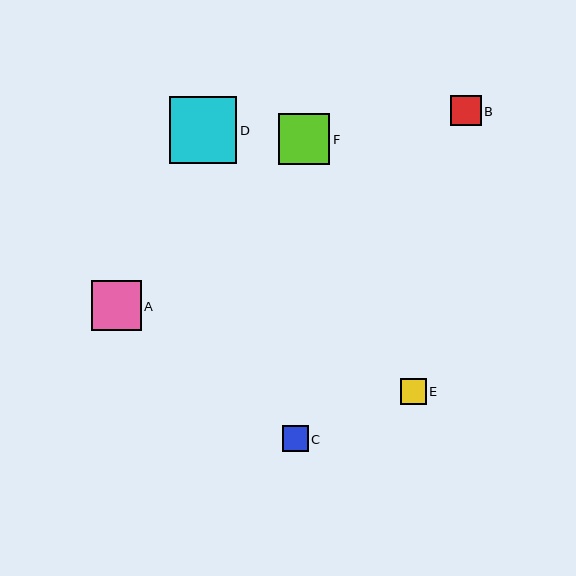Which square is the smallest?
Square E is the smallest with a size of approximately 25 pixels.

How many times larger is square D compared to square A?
Square D is approximately 1.3 times the size of square A.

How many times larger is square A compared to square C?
Square A is approximately 1.9 times the size of square C.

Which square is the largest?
Square D is the largest with a size of approximately 67 pixels.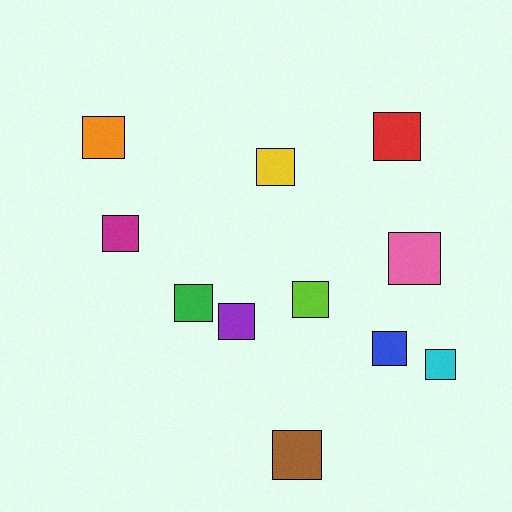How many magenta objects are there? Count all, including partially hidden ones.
There is 1 magenta object.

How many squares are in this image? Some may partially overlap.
There are 11 squares.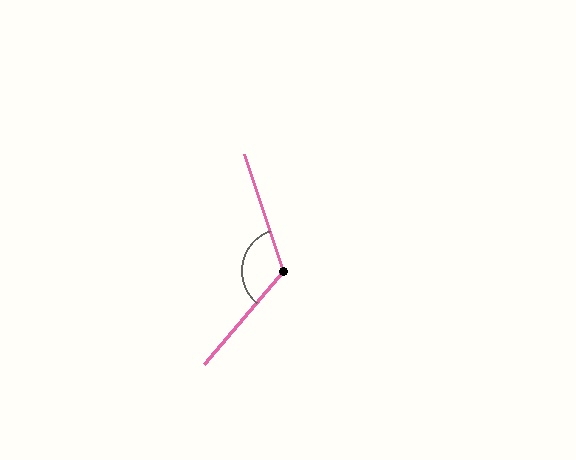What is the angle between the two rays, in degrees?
Approximately 121 degrees.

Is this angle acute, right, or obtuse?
It is obtuse.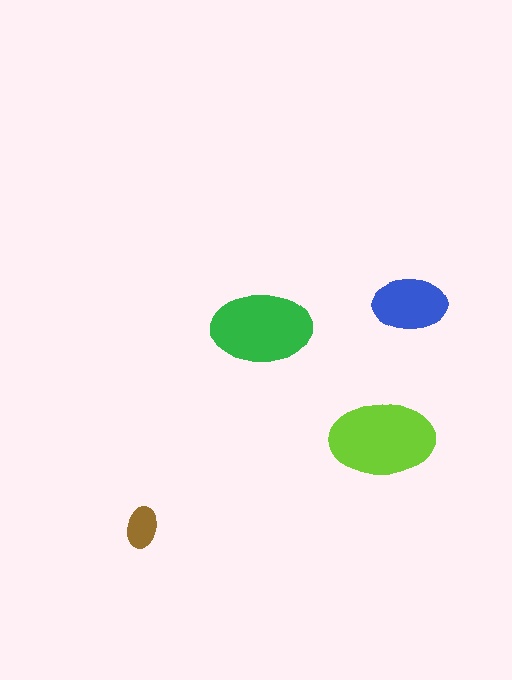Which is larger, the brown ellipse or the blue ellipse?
The blue one.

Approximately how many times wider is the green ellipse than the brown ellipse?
About 2.5 times wider.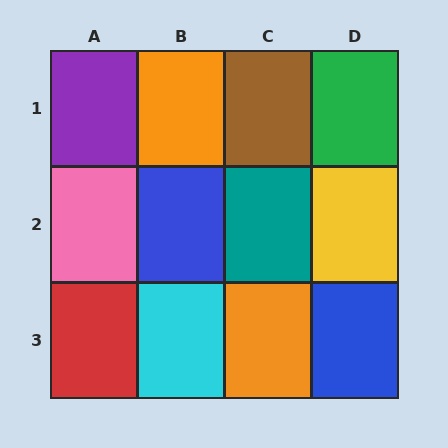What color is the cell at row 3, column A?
Red.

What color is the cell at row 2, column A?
Pink.